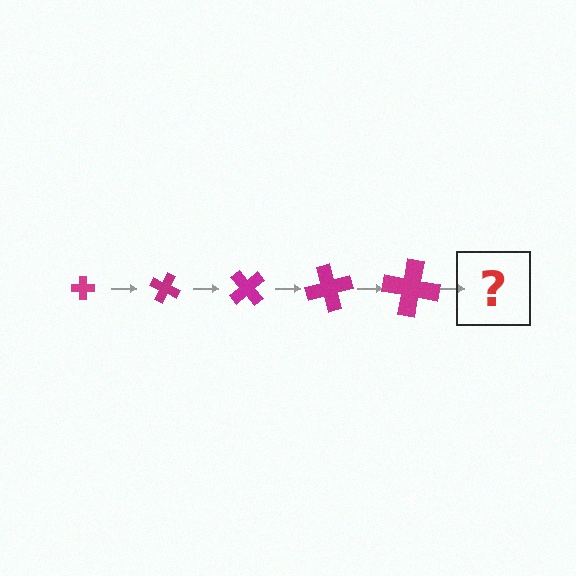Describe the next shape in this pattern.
It should be a cross, larger than the previous one and rotated 125 degrees from the start.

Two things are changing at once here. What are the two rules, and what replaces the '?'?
The two rules are that the cross grows larger each step and it rotates 25 degrees each step. The '?' should be a cross, larger than the previous one and rotated 125 degrees from the start.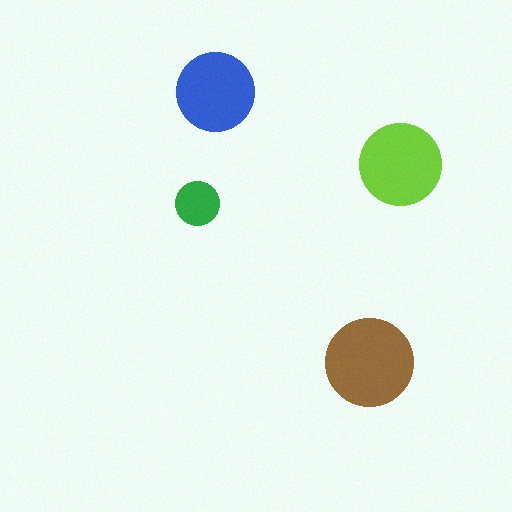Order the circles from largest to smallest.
the brown one, the lime one, the blue one, the green one.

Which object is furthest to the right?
The lime circle is rightmost.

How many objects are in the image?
There are 4 objects in the image.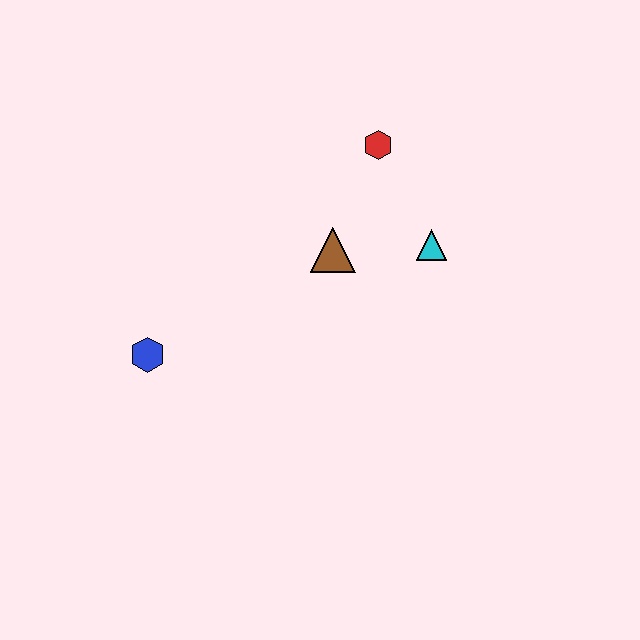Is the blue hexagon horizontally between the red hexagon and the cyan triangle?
No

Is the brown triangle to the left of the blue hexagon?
No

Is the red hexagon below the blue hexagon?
No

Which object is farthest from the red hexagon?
The blue hexagon is farthest from the red hexagon.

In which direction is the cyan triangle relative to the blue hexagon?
The cyan triangle is to the right of the blue hexagon.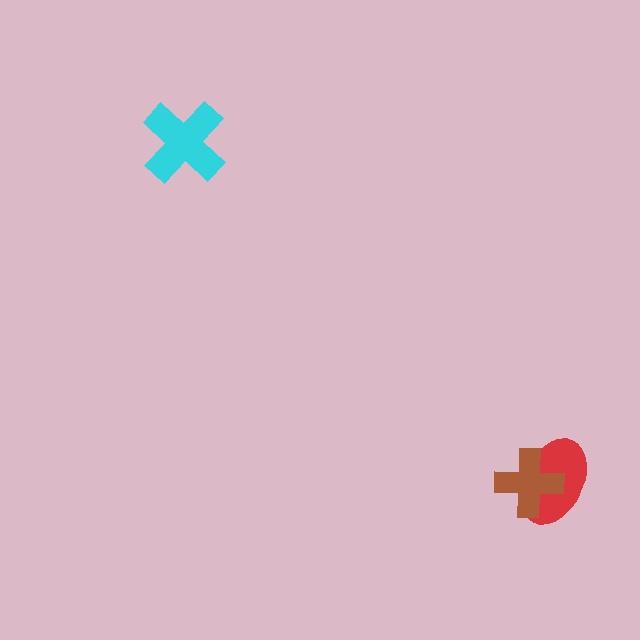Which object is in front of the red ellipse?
The brown cross is in front of the red ellipse.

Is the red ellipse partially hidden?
Yes, it is partially covered by another shape.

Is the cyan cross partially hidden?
No, no other shape covers it.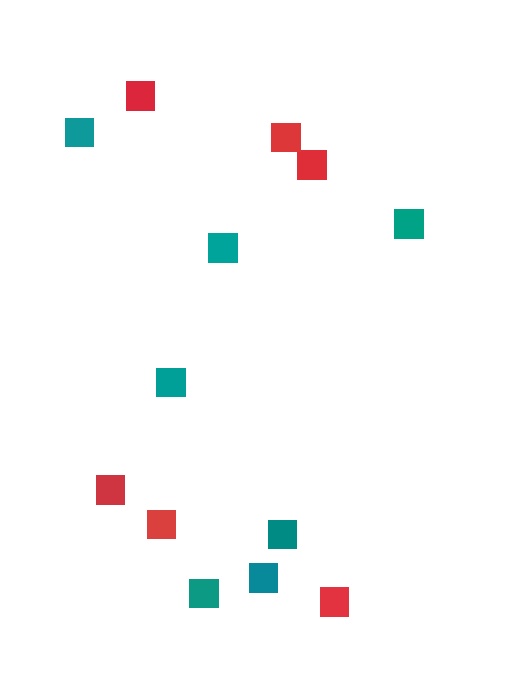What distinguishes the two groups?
There are 2 groups: one group of teal squares (7) and one group of red squares (6).